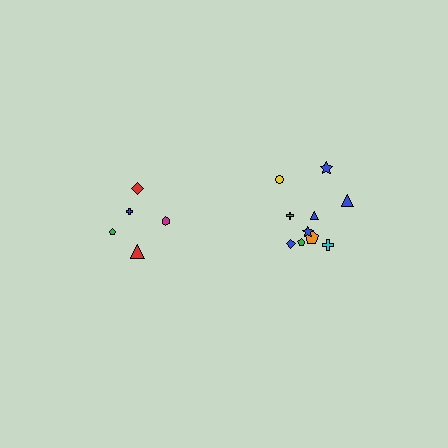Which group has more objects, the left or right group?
The right group.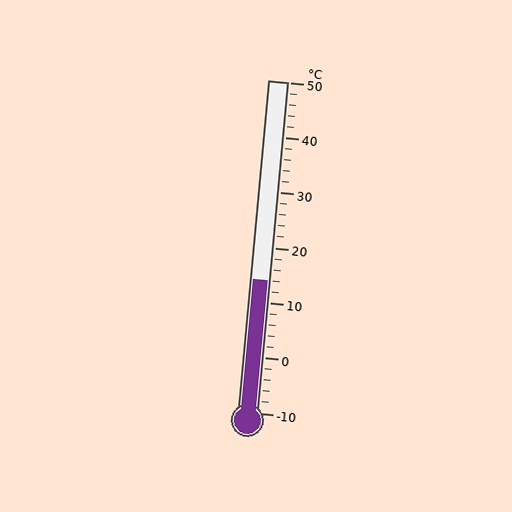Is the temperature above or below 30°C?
The temperature is below 30°C.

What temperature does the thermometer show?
The thermometer shows approximately 14°C.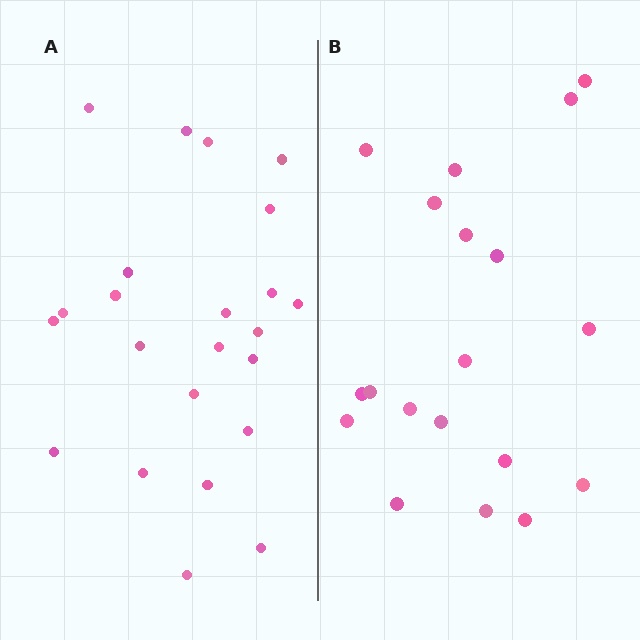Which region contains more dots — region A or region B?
Region A (the left region) has more dots.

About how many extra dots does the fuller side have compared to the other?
Region A has about 4 more dots than region B.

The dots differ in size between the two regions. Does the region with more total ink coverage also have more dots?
No. Region B has more total ink coverage because its dots are larger, but region A actually contains more individual dots. Total area can be misleading — the number of items is what matters here.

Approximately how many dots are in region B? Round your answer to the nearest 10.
About 20 dots. (The exact count is 19, which rounds to 20.)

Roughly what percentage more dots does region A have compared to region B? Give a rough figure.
About 20% more.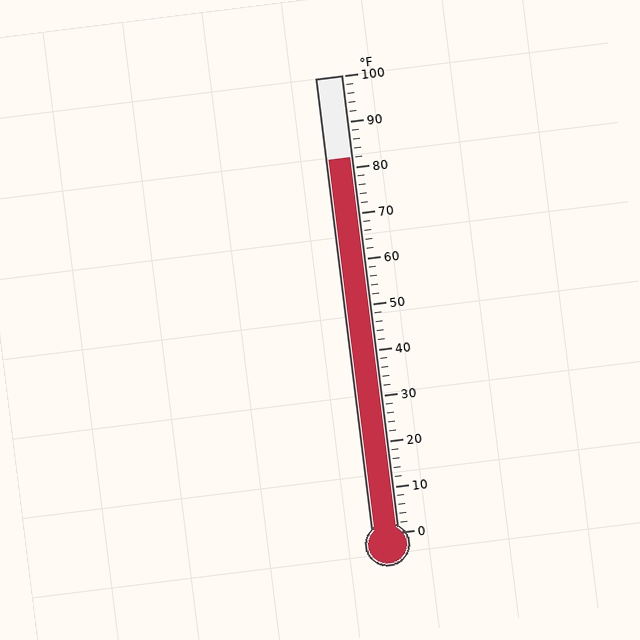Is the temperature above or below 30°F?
The temperature is above 30°F.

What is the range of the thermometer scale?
The thermometer scale ranges from 0°F to 100°F.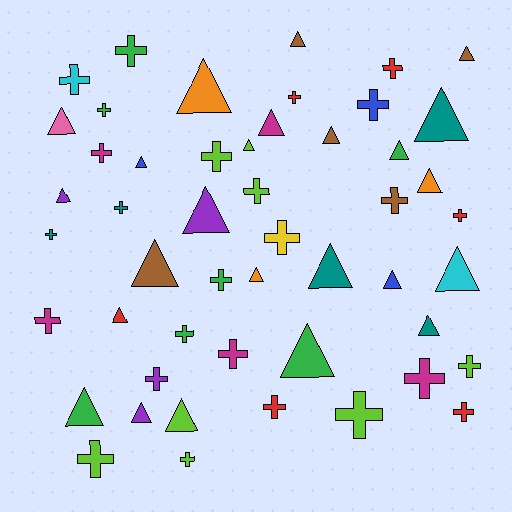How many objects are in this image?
There are 50 objects.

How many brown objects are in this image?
There are 5 brown objects.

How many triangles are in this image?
There are 24 triangles.